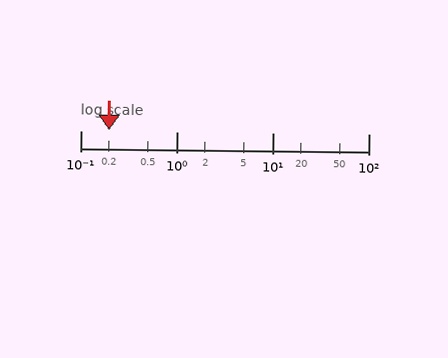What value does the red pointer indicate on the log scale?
The pointer indicates approximately 0.2.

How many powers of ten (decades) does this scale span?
The scale spans 3 decades, from 0.1 to 100.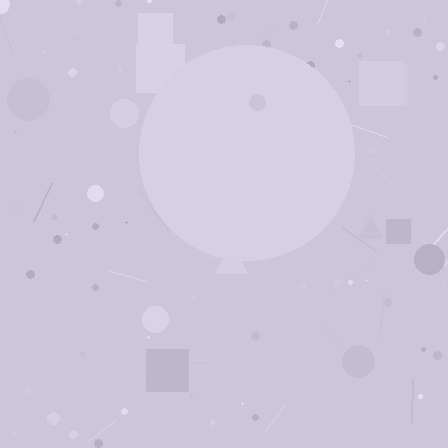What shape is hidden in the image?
A circle is hidden in the image.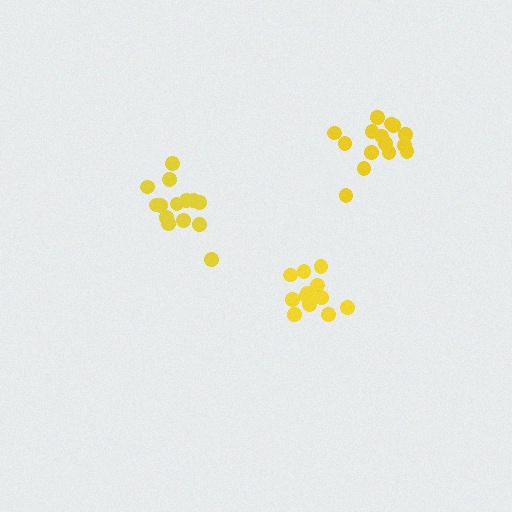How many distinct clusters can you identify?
There are 3 distinct clusters.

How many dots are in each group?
Group 1: 15 dots, Group 2: 14 dots, Group 3: 12 dots (41 total).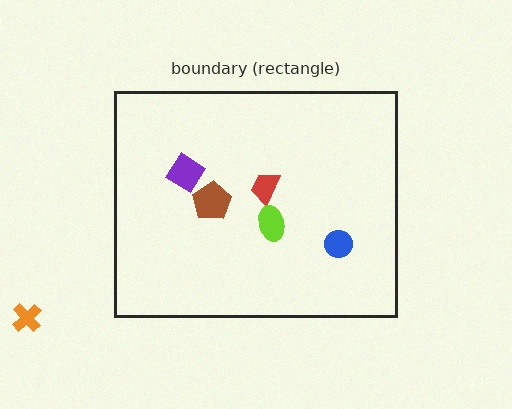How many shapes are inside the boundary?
5 inside, 1 outside.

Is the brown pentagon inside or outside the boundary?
Inside.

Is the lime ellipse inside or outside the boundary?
Inside.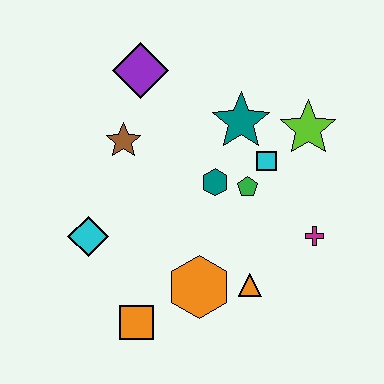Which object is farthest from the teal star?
The orange square is farthest from the teal star.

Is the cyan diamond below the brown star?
Yes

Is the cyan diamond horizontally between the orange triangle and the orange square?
No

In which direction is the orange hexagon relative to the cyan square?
The orange hexagon is below the cyan square.